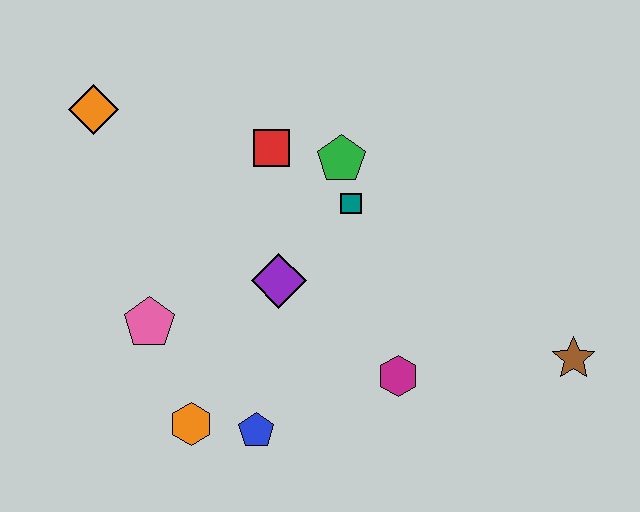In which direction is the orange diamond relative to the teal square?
The orange diamond is to the left of the teal square.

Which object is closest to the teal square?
The green pentagon is closest to the teal square.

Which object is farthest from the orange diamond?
The brown star is farthest from the orange diamond.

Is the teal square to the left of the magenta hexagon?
Yes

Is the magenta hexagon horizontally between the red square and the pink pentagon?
No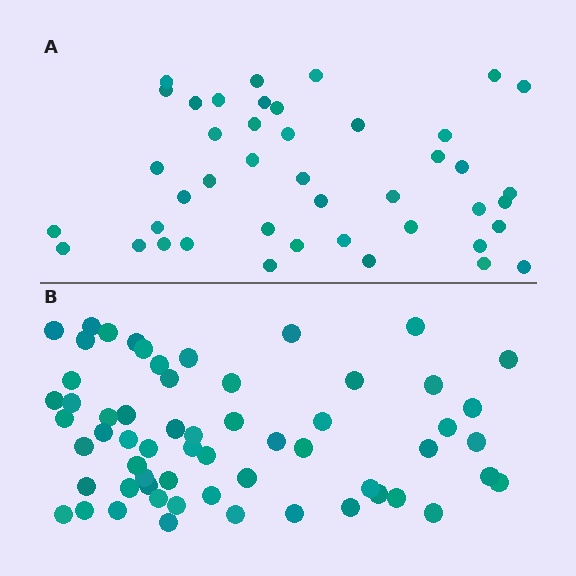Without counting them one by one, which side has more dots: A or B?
Region B (the bottom region) has more dots.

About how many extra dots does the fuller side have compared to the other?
Region B has approximately 15 more dots than region A.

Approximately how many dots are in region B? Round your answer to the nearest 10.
About 60 dots.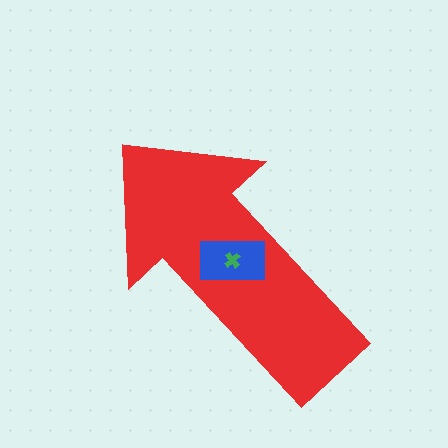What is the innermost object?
The green cross.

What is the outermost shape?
The red arrow.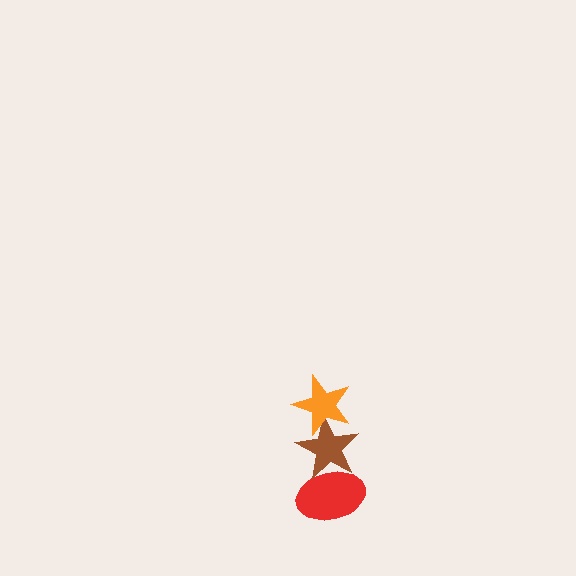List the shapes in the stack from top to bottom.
From top to bottom: the orange star, the brown star, the red ellipse.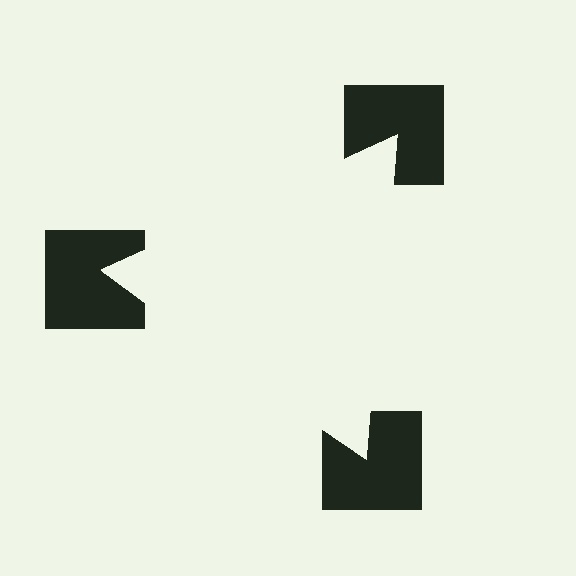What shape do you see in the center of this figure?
An illusory triangle — its edges are inferred from the aligned wedge cuts in the notched squares, not physically drawn.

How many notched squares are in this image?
There are 3 — one at each vertex of the illusory triangle.